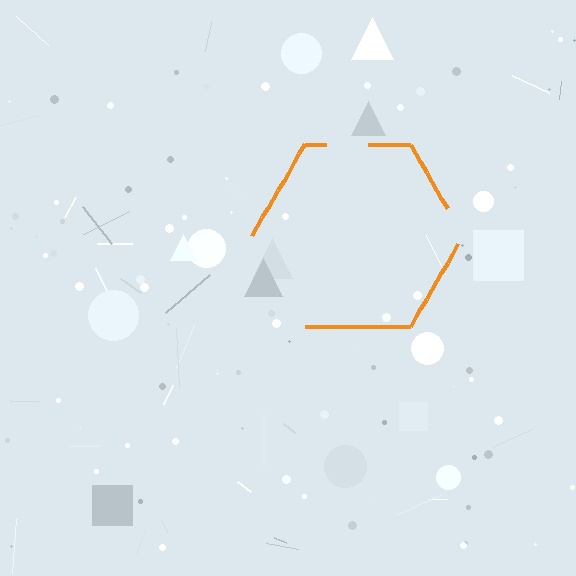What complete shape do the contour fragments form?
The contour fragments form a hexagon.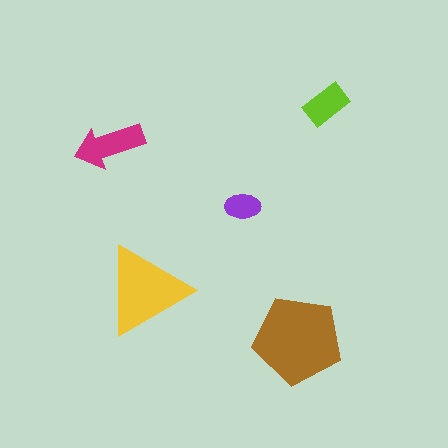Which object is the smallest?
The purple ellipse.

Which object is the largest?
The brown pentagon.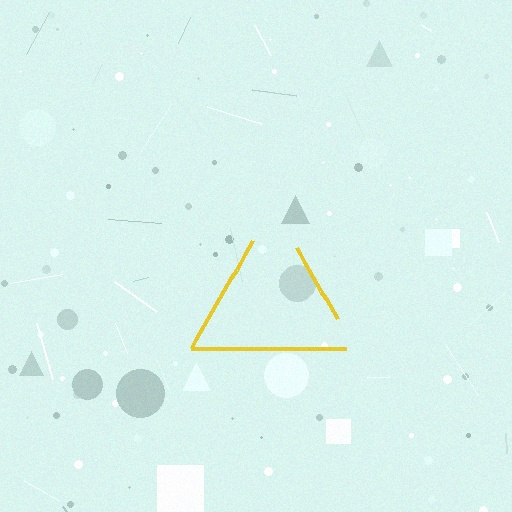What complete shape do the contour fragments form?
The contour fragments form a triangle.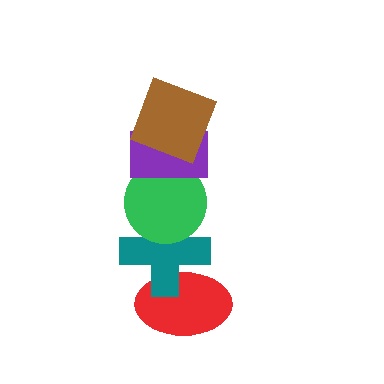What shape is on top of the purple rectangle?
The brown square is on top of the purple rectangle.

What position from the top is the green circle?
The green circle is 3rd from the top.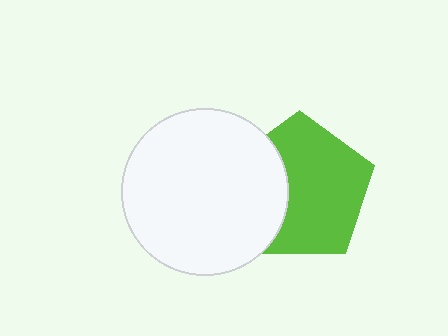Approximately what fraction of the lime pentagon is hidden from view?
Roughly 33% of the lime pentagon is hidden behind the white circle.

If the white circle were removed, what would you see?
You would see the complete lime pentagon.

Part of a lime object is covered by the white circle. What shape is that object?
It is a pentagon.